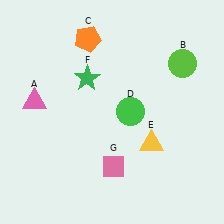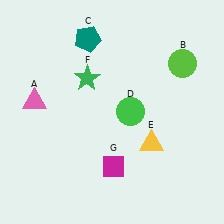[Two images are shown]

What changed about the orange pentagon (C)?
In Image 1, C is orange. In Image 2, it changed to teal.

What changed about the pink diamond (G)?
In Image 1, G is pink. In Image 2, it changed to magenta.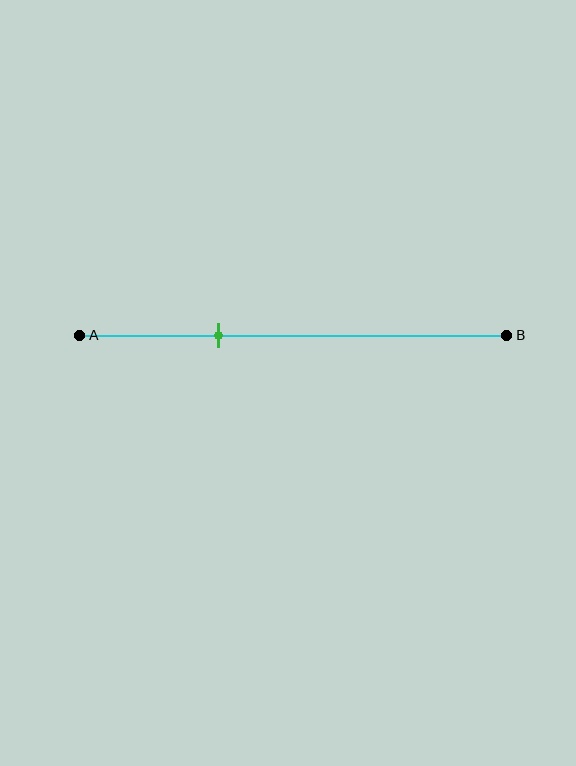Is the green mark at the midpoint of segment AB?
No, the mark is at about 35% from A, not at the 50% midpoint.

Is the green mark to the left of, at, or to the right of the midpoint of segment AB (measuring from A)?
The green mark is to the left of the midpoint of segment AB.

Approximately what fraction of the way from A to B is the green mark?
The green mark is approximately 35% of the way from A to B.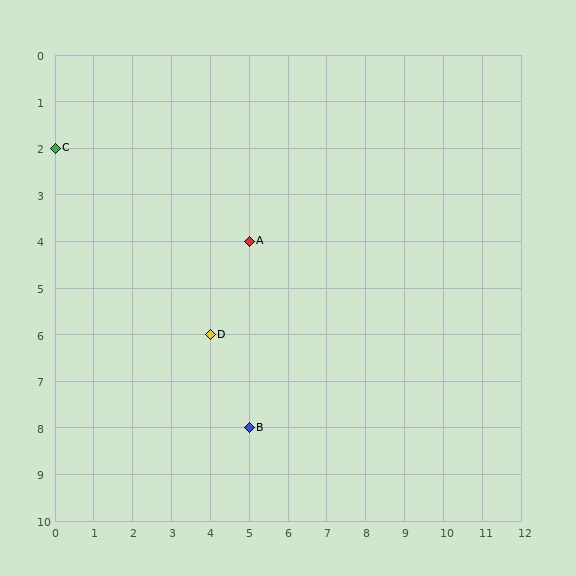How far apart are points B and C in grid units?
Points B and C are 5 columns and 6 rows apart (about 7.8 grid units diagonally).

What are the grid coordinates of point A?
Point A is at grid coordinates (5, 4).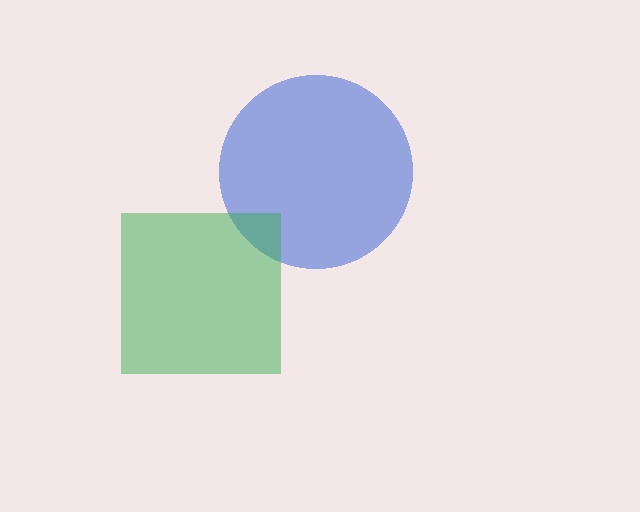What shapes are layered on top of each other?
The layered shapes are: a blue circle, a green square.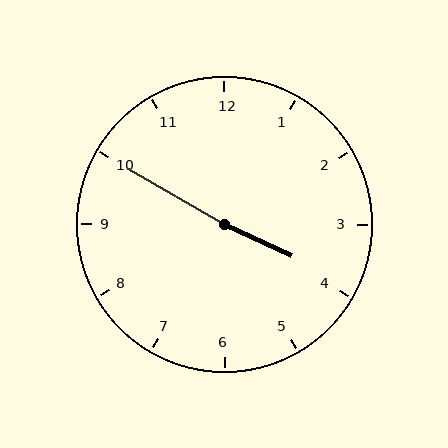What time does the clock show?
3:50.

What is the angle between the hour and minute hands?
Approximately 175 degrees.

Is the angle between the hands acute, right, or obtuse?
It is obtuse.